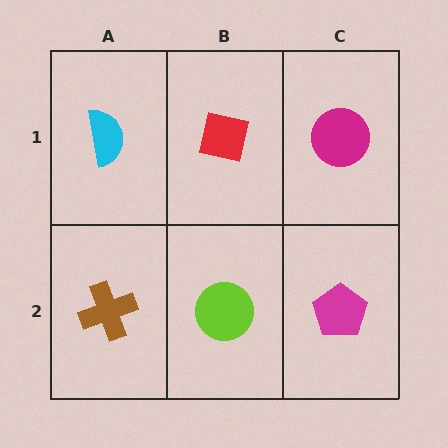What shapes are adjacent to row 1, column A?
A brown cross (row 2, column A), a red square (row 1, column B).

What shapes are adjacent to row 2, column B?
A red square (row 1, column B), a brown cross (row 2, column A), a magenta pentagon (row 2, column C).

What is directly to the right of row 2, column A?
A lime circle.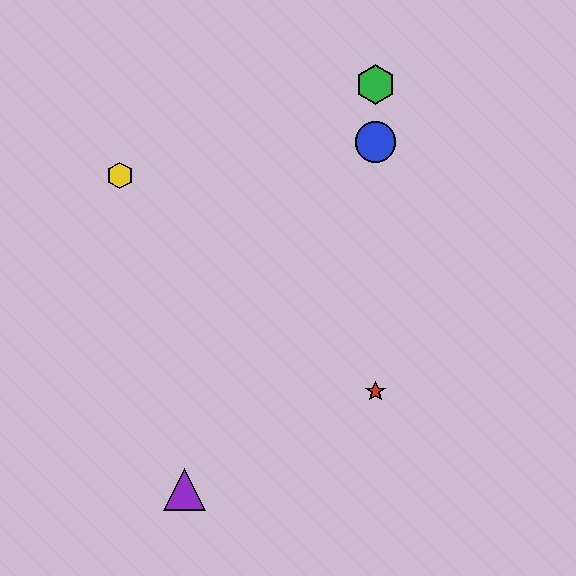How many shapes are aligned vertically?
3 shapes (the red star, the blue circle, the green hexagon) are aligned vertically.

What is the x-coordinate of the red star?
The red star is at x≈376.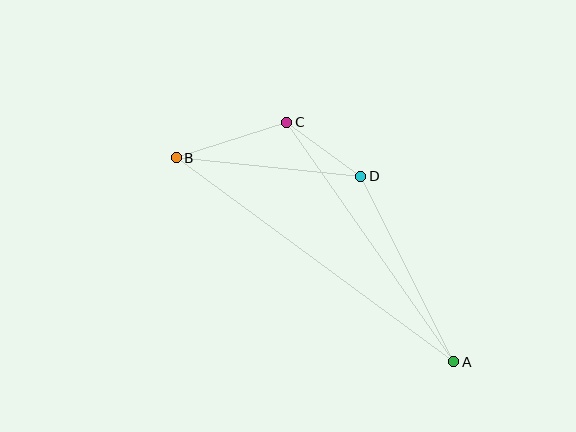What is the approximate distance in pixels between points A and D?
The distance between A and D is approximately 207 pixels.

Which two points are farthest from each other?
Points A and B are farthest from each other.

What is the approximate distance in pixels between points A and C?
The distance between A and C is approximately 292 pixels.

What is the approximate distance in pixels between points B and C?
The distance between B and C is approximately 116 pixels.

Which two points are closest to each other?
Points C and D are closest to each other.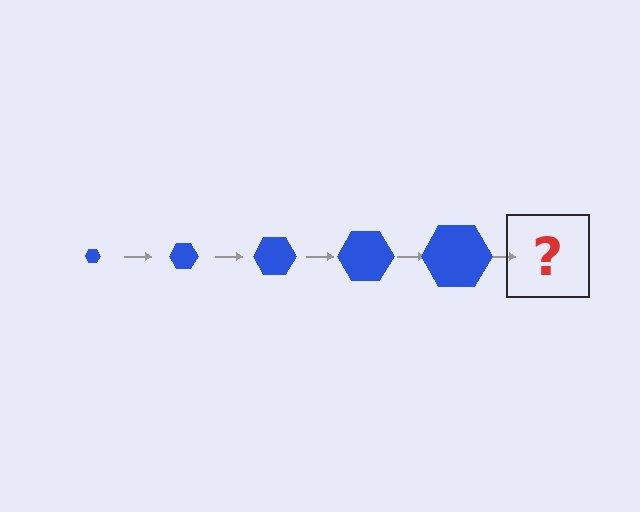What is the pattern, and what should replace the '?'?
The pattern is that the hexagon gets progressively larger each step. The '?' should be a blue hexagon, larger than the previous one.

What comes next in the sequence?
The next element should be a blue hexagon, larger than the previous one.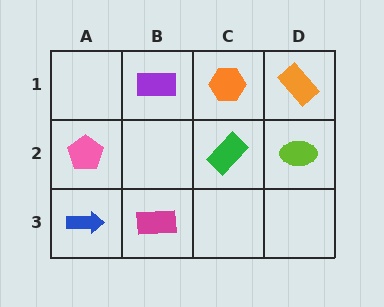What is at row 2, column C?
A green rectangle.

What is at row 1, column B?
A purple rectangle.